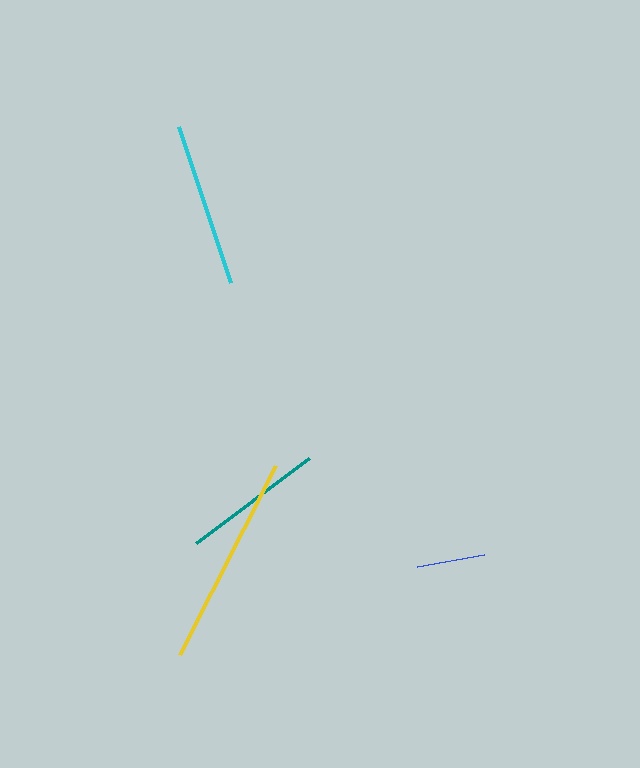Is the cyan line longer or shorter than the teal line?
The cyan line is longer than the teal line.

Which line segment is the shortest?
The blue line is the shortest at approximately 68 pixels.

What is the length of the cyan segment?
The cyan segment is approximately 165 pixels long.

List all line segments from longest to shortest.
From longest to shortest: yellow, cyan, teal, blue.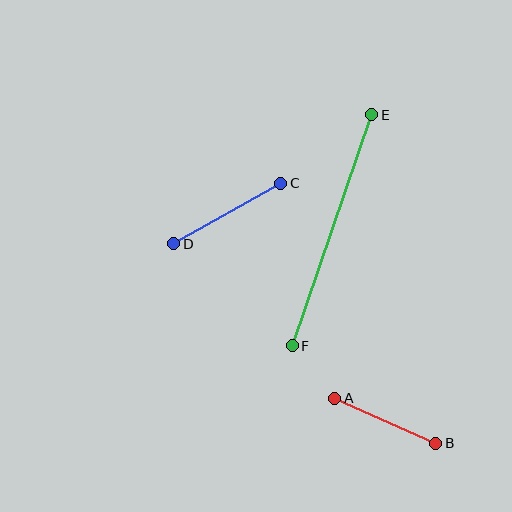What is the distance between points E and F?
The distance is approximately 244 pixels.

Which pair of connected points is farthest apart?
Points E and F are farthest apart.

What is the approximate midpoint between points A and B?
The midpoint is at approximately (385, 421) pixels.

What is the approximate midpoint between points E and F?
The midpoint is at approximately (332, 230) pixels.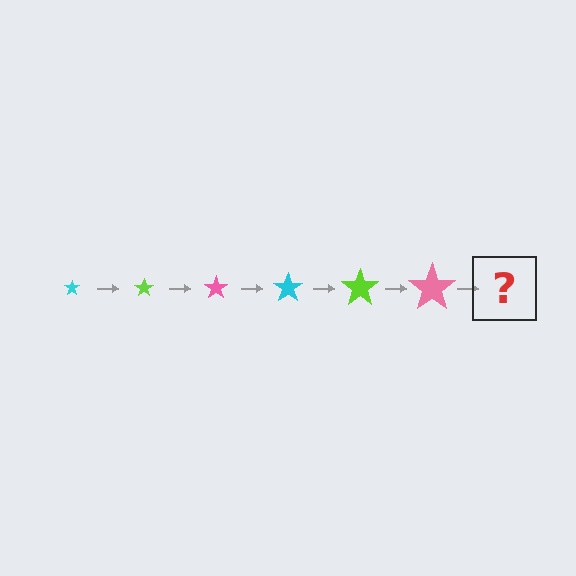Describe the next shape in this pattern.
It should be a cyan star, larger than the previous one.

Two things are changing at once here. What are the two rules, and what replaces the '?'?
The two rules are that the star grows larger each step and the color cycles through cyan, lime, and pink. The '?' should be a cyan star, larger than the previous one.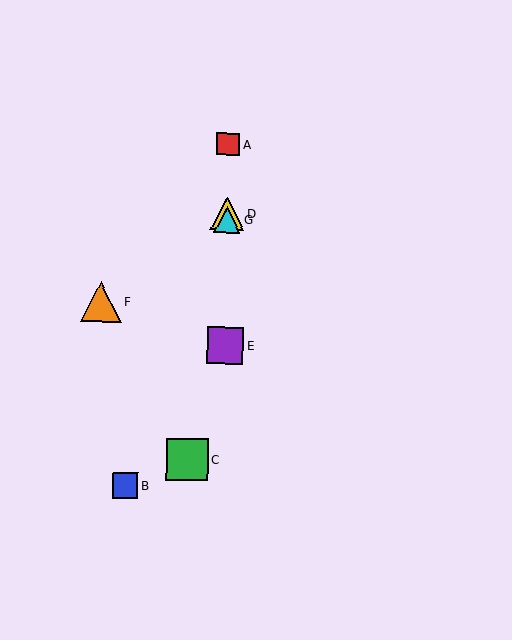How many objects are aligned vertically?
4 objects (A, D, E, G) are aligned vertically.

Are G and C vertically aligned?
No, G is at x≈227 and C is at x≈187.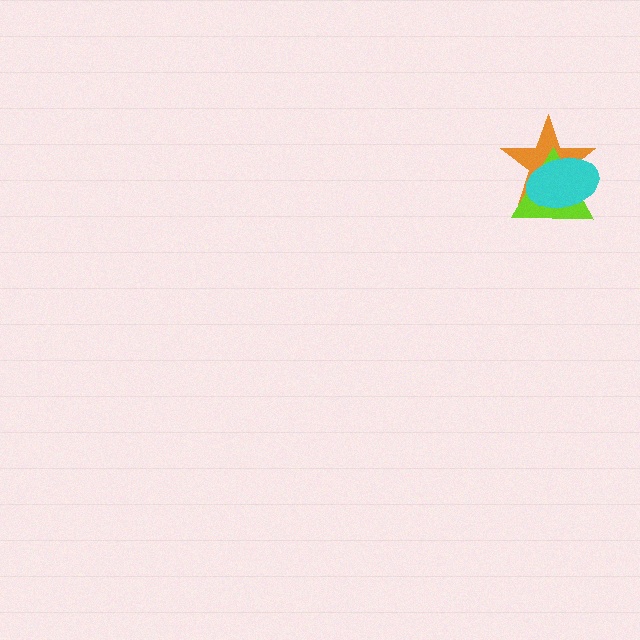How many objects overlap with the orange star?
2 objects overlap with the orange star.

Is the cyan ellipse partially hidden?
No, no other shape covers it.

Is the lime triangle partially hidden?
Yes, it is partially covered by another shape.